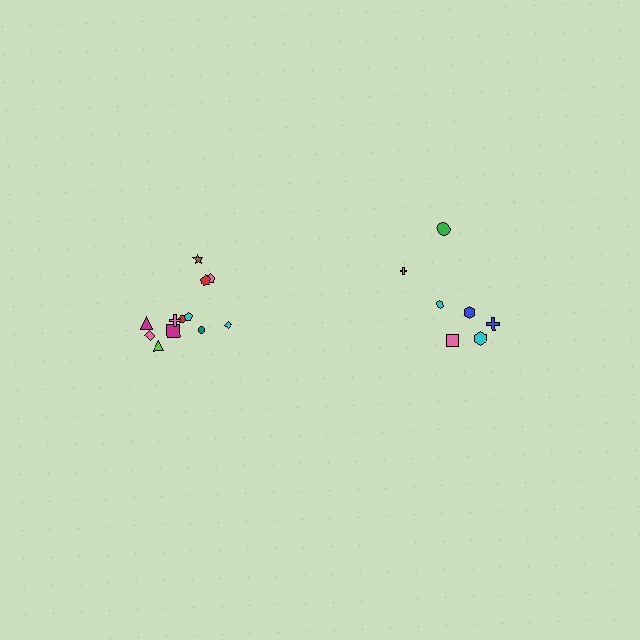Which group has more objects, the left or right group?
The left group.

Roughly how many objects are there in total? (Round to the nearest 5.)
Roughly 20 objects in total.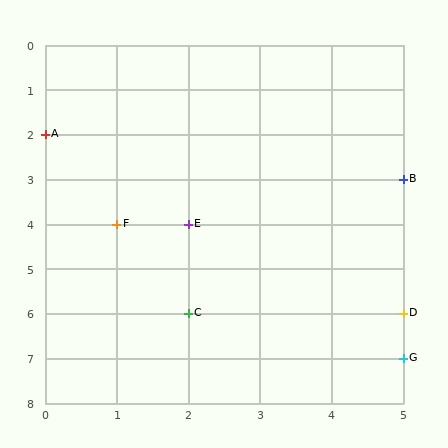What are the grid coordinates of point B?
Point B is at grid coordinates (5, 3).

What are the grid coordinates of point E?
Point E is at grid coordinates (2, 4).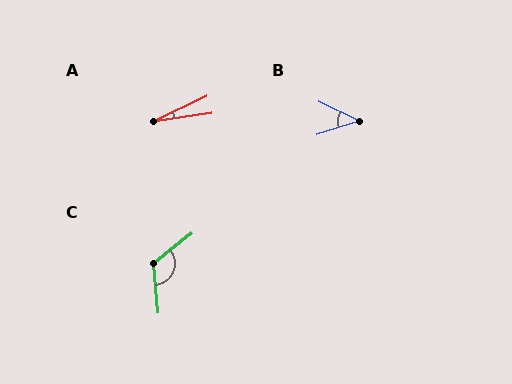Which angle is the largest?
C, at approximately 124 degrees.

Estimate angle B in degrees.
Approximately 43 degrees.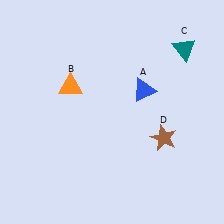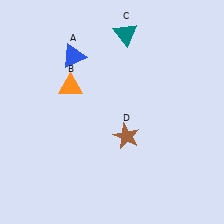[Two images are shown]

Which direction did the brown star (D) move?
The brown star (D) moved left.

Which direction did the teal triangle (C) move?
The teal triangle (C) moved left.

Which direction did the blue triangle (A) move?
The blue triangle (A) moved left.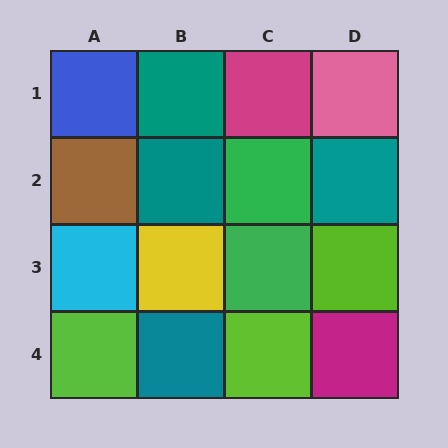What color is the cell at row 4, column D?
Magenta.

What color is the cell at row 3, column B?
Yellow.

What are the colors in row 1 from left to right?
Blue, teal, magenta, pink.